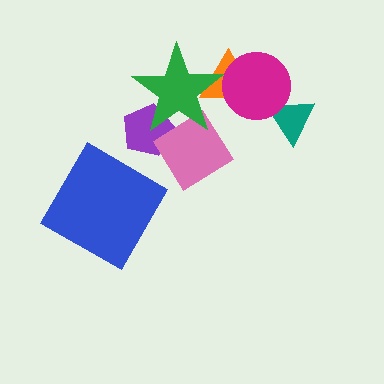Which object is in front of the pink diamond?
The green star is in front of the pink diamond.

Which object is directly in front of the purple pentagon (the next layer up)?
The pink diamond is directly in front of the purple pentagon.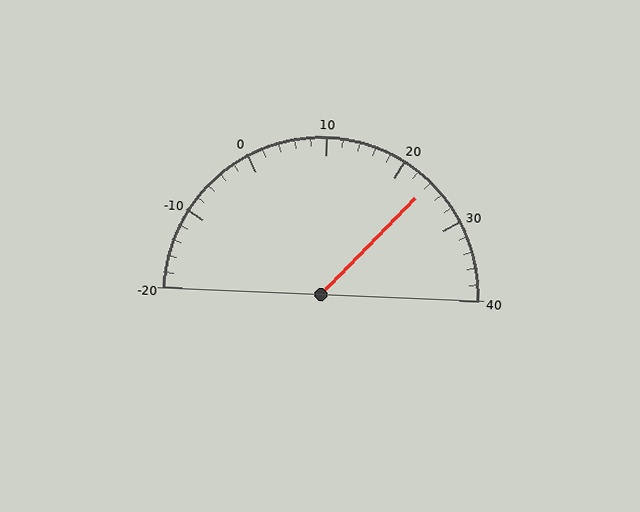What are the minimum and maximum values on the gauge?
The gauge ranges from -20 to 40.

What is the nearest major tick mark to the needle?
The nearest major tick mark is 20.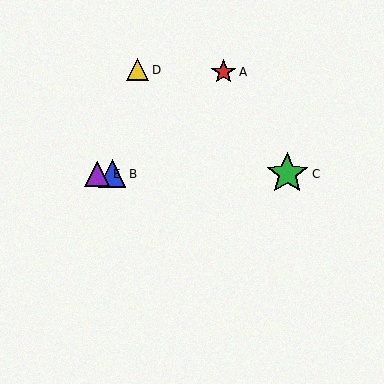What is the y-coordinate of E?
Object E is at y≈174.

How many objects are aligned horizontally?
3 objects (B, C, E) are aligned horizontally.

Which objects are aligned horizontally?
Objects B, C, E are aligned horizontally.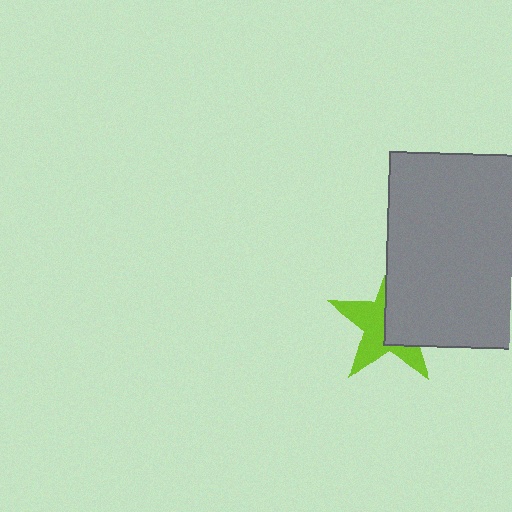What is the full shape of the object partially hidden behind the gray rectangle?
The partially hidden object is a lime star.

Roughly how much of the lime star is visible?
About half of it is visible (roughly 51%).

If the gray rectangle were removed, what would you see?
You would see the complete lime star.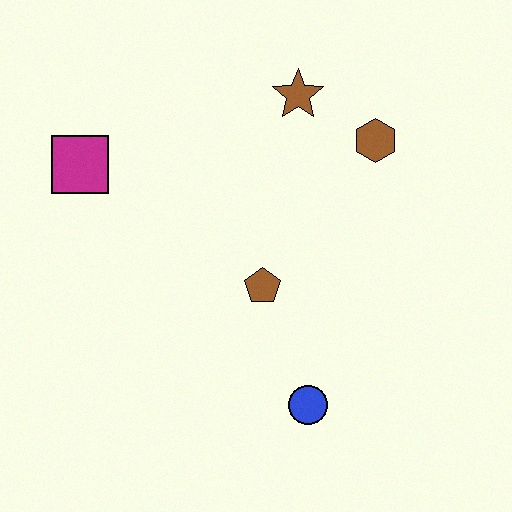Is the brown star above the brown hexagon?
Yes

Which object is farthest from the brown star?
The blue circle is farthest from the brown star.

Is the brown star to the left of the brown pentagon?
No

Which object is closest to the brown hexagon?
The brown star is closest to the brown hexagon.